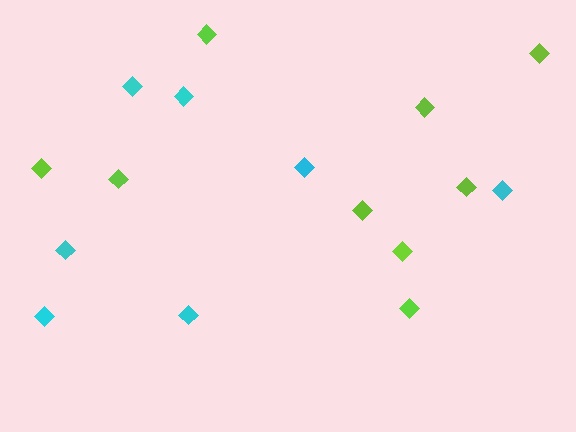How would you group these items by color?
There are 2 groups: one group of lime diamonds (9) and one group of cyan diamonds (7).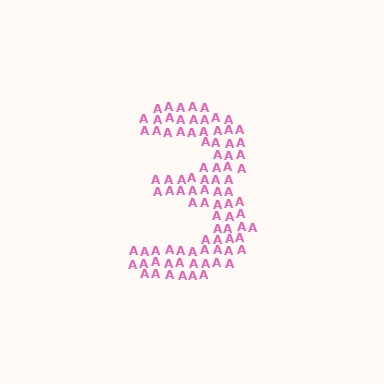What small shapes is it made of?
It is made of small letter A's.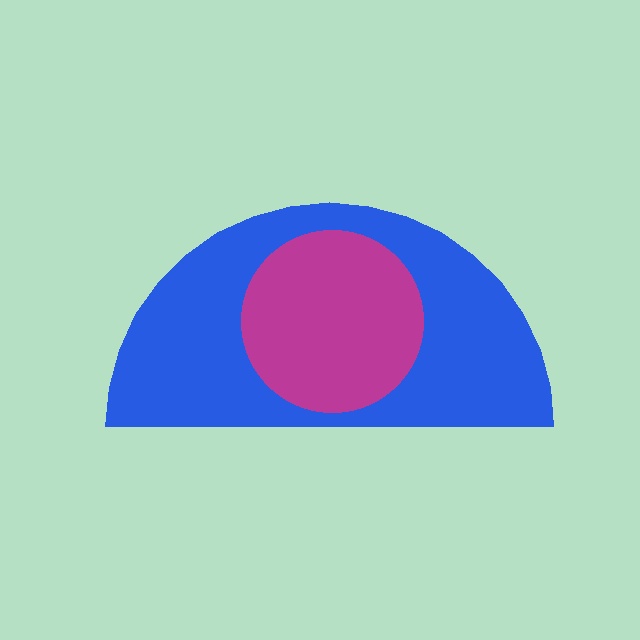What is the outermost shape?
The blue semicircle.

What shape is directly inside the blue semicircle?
The magenta circle.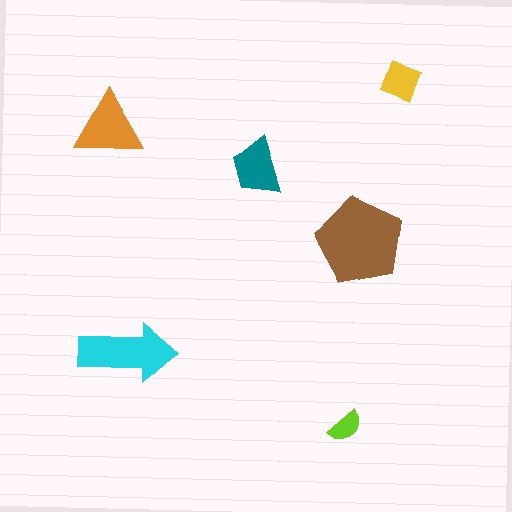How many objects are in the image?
There are 6 objects in the image.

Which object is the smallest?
The lime semicircle.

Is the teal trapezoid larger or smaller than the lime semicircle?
Larger.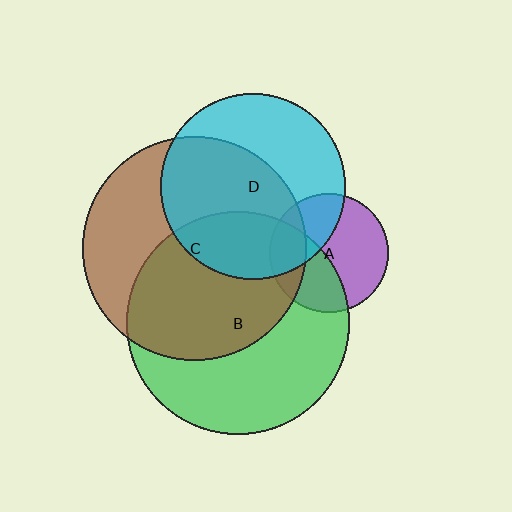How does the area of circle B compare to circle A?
Approximately 3.5 times.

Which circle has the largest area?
Circle C (brown).